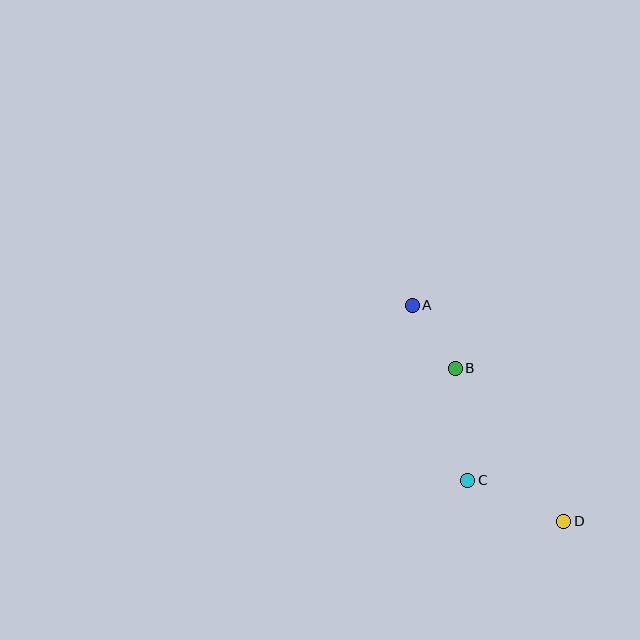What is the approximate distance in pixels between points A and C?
The distance between A and C is approximately 183 pixels.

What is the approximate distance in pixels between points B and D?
The distance between B and D is approximately 188 pixels.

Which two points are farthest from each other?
Points A and D are farthest from each other.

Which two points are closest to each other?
Points A and B are closest to each other.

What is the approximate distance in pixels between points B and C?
The distance between B and C is approximately 113 pixels.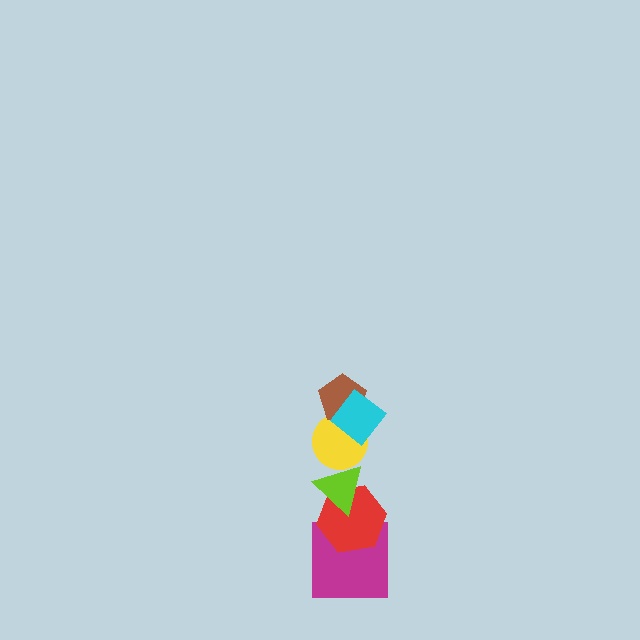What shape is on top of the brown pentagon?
The cyan diamond is on top of the brown pentagon.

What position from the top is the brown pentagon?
The brown pentagon is 2nd from the top.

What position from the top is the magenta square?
The magenta square is 6th from the top.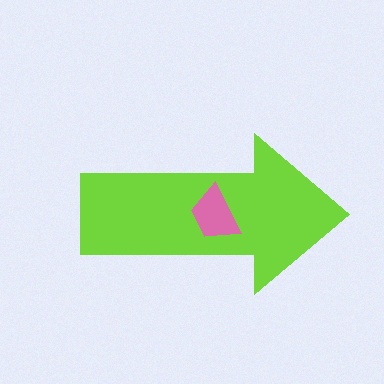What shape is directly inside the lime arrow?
The pink trapezoid.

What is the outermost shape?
The lime arrow.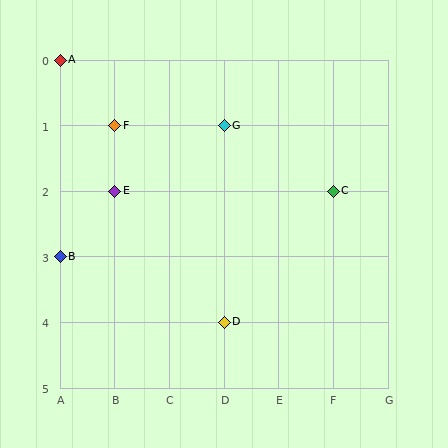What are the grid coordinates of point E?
Point E is at grid coordinates (B, 2).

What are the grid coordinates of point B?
Point B is at grid coordinates (A, 3).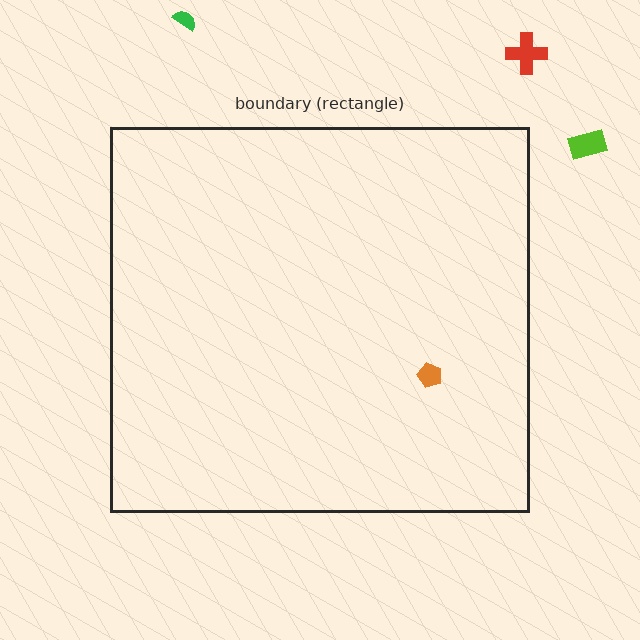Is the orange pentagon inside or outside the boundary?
Inside.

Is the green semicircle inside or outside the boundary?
Outside.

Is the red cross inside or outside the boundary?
Outside.